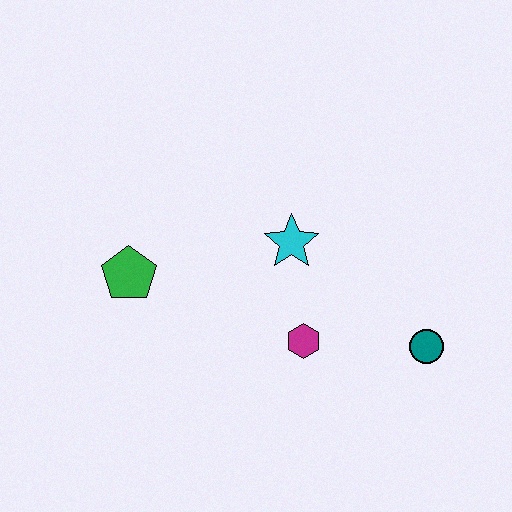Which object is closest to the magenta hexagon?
The cyan star is closest to the magenta hexagon.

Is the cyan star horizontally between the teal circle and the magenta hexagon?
No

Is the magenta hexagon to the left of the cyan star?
No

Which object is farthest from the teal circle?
The green pentagon is farthest from the teal circle.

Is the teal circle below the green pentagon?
Yes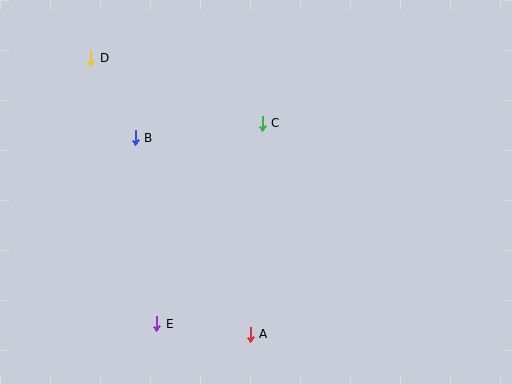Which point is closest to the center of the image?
Point C at (262, 123) is closest to the center.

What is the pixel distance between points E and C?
The distance between E and C is 227 pixels.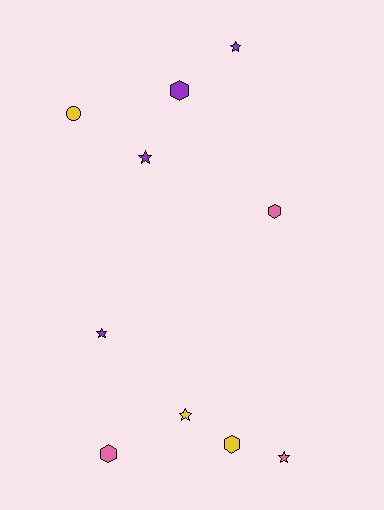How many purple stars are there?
There are 3 purple stars.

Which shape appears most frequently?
Star, with 5 objects.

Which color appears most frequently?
Purple, with 4 objects.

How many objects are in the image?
There are 10 objects.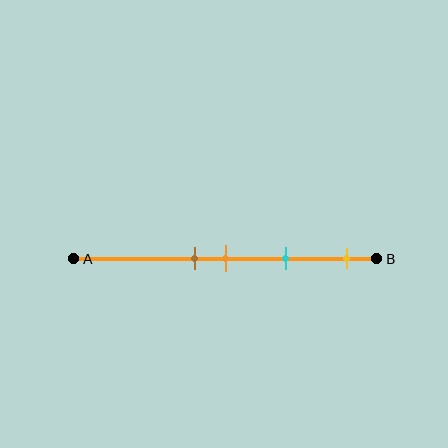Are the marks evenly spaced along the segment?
No, the marks are not evenly spaced.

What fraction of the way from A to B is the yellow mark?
The yellow mark is approximately 90% (0.9) of the way from A to B.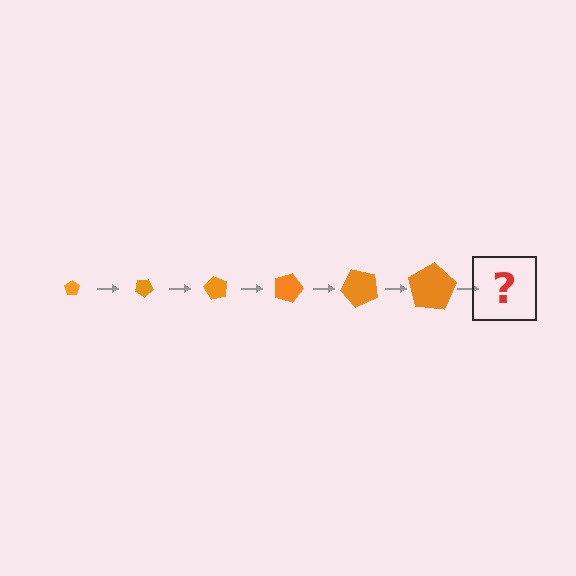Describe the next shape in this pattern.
It should be a pentagon, larger than the previous one and rotated 180 degrees from the start.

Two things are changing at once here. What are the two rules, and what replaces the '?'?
The two rules are that the pentagon grows larger each step and it rotates 30 degrees each step. The '?' should be a pentagon, larger than the previous one and rotated 180 degrees from the start.